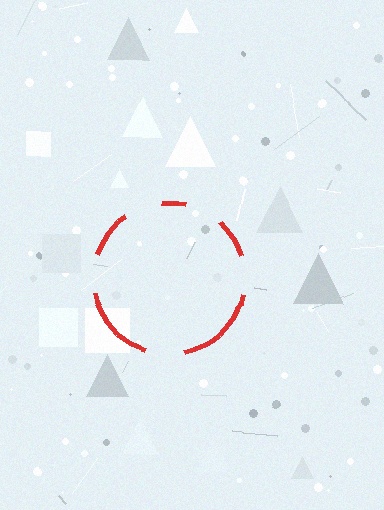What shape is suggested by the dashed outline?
The dashed outline suggests a circle.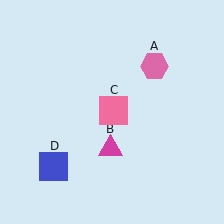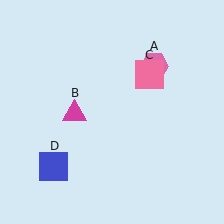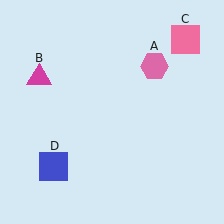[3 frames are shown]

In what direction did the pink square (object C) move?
The pink square (object C) moved up and to the right.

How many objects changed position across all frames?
2 objects changed position: magenta triangle (object B), pink square (object C).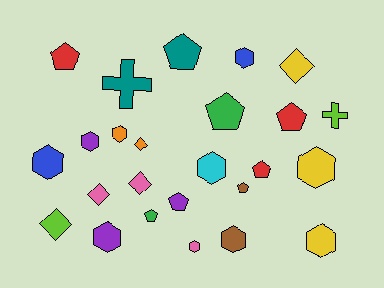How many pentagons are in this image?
There are 8 pentagons.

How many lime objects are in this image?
There are 2 lime objects.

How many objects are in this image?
There are 25 objects.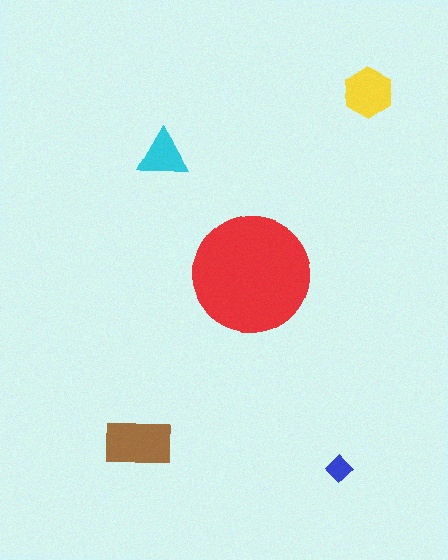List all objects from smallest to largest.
The blue diamond, the cyan triangle, the yellow hexagon, the brown rectangle, the red circle.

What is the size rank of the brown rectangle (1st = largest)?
2nd.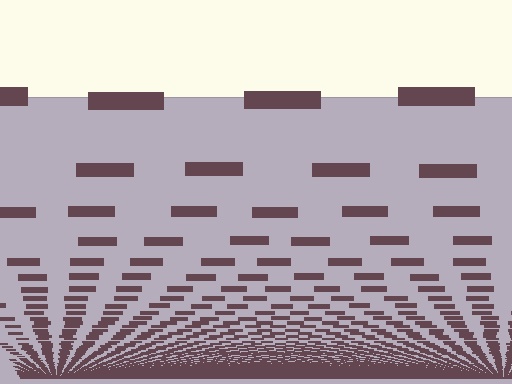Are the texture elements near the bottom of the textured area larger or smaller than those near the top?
Smaller. The gradient is inverted — elements near the bottom are smaller and denser.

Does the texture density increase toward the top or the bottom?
Density increases toward the bottom.